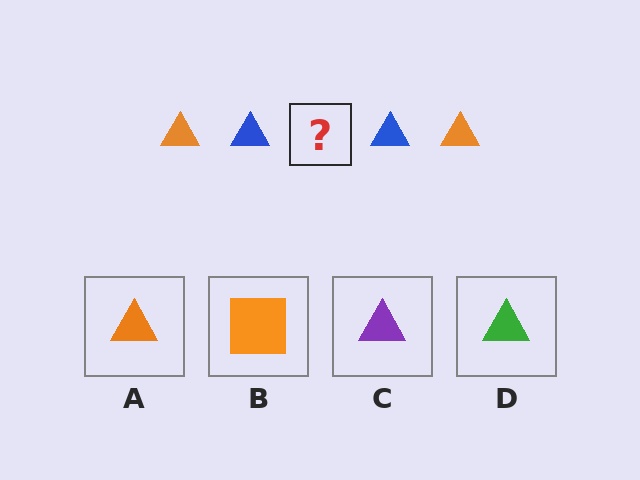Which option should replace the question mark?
Option A.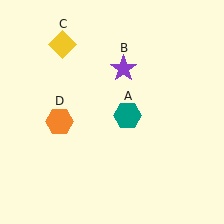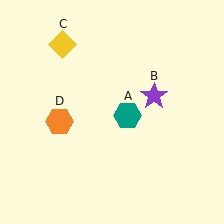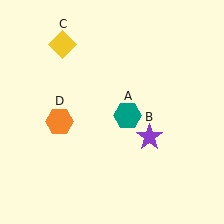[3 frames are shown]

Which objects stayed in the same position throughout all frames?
Teal hexagon (object A) and yellow diamond (object C) and orange hexagon (object D) remained stationary.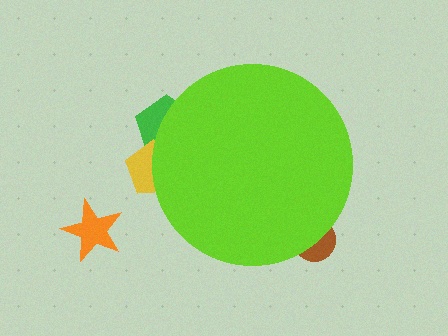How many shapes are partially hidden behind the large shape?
3 shapes are partially hidden.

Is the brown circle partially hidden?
Yes, the brown circle is partially hidden behind the lime circle.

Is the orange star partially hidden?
No, the orange star is fully visible.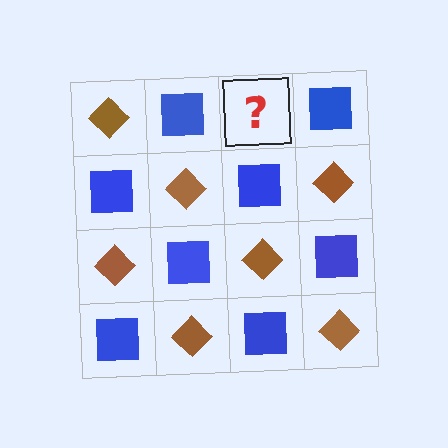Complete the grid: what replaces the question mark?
The question mark should be replaced with a brown diamond.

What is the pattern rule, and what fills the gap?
The rule is that it alternates brown diamond and blue square in a checkerboard pattern. The gap should be filled with a brown diamond.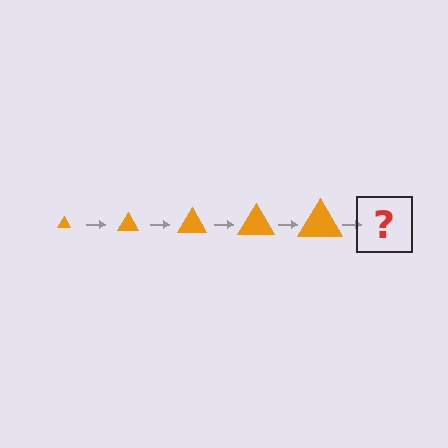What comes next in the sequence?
The next element should be an orange triangle, larger than the previous one.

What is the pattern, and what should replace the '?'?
The pattern is that the triangle gets progressively larger each step. The '?' should be an orange triangle, larger than the previous one.